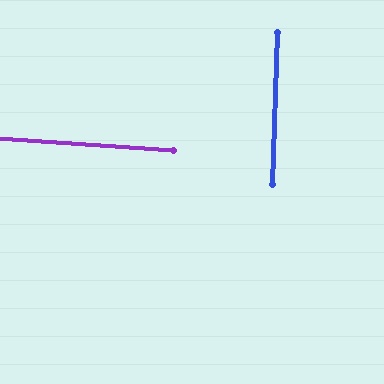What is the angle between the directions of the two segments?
Approximately 88 degrees.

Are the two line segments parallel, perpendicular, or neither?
Perpendicular — they meet at approximately 88°.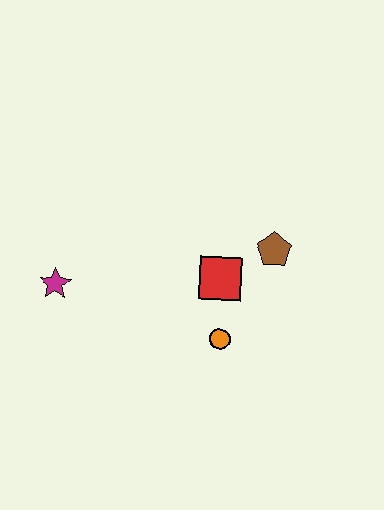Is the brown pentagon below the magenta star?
No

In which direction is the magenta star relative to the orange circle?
The magenta star is to the left of the orange circle.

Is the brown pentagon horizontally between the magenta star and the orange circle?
No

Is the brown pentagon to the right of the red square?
Yes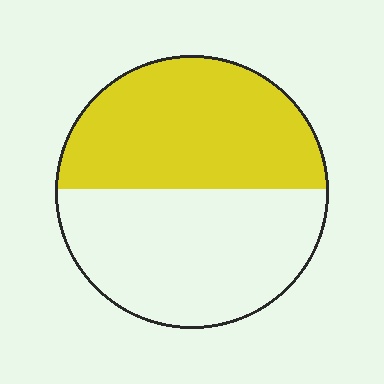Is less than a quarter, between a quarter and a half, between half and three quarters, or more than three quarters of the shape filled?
Between a quarter and a half.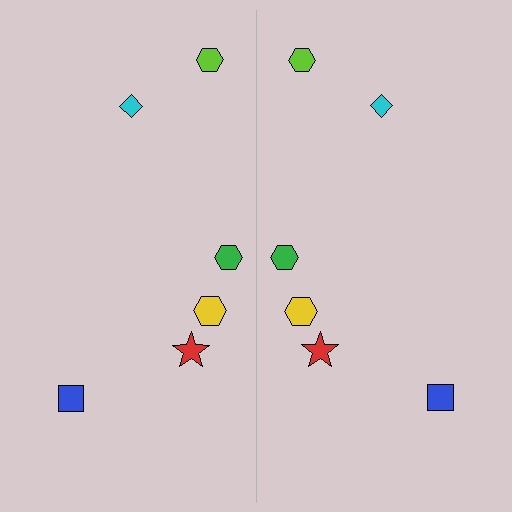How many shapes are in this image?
There are 12 shapes in this image.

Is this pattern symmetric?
Yes, this pattern has bilateral (reflection) symmetry.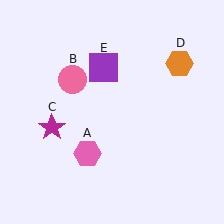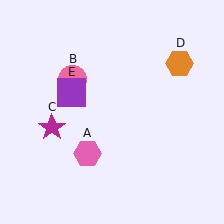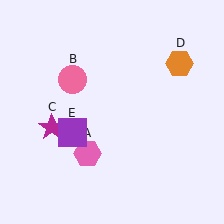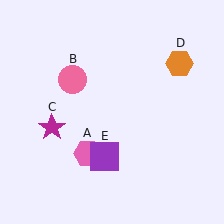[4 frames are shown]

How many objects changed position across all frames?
1 object changed position: purple square (object E).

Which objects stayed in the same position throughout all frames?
Pink hexagon (object A) and pink circle (object B) and magenta star (object C) and orange hexagon (object D) remained stationary.